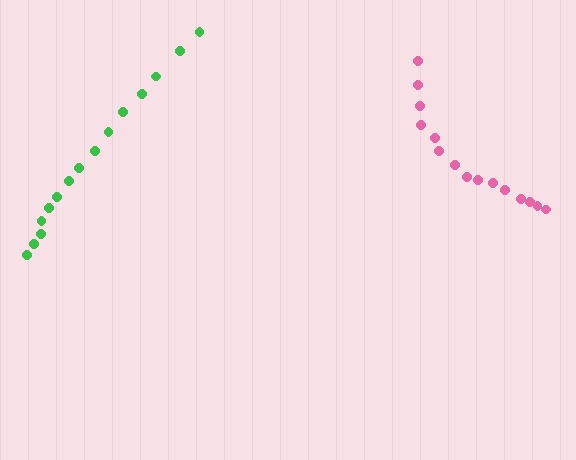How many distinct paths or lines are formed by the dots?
There are 2 distinct paths.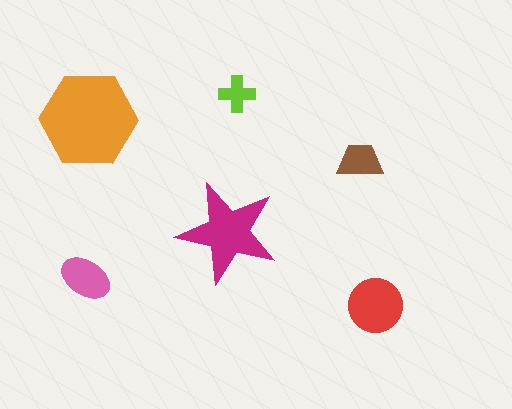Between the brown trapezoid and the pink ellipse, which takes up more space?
The pink ellipse.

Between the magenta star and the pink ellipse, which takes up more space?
The magenta star.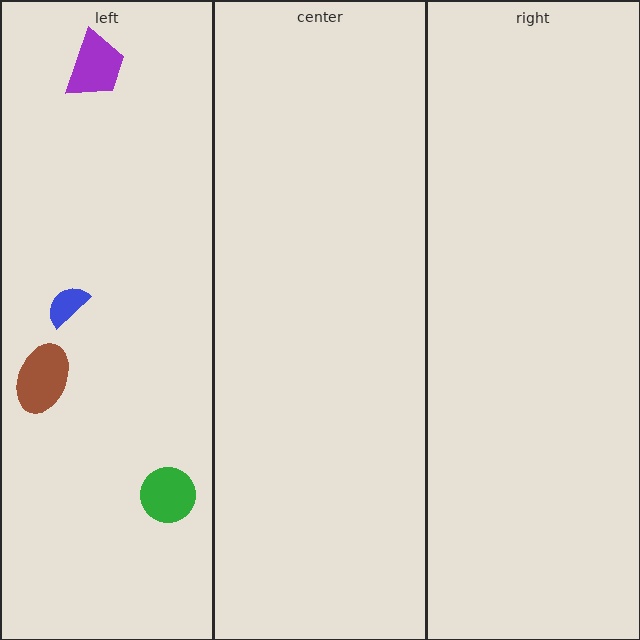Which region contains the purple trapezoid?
The left region.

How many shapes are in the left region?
4.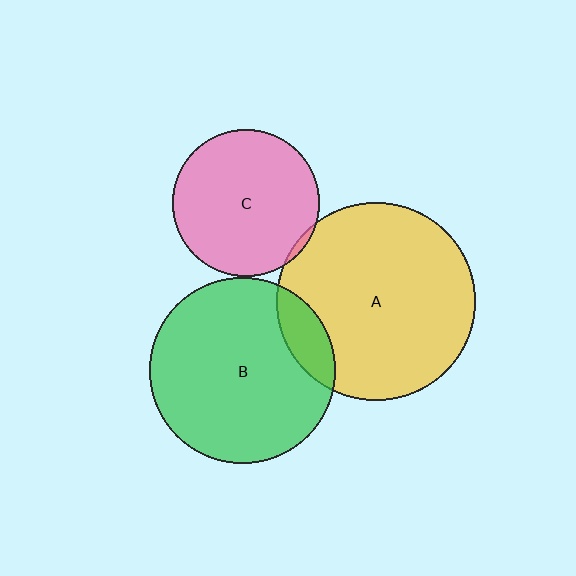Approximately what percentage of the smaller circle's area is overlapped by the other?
Approximately 15%.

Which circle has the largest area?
Circle A (yellow).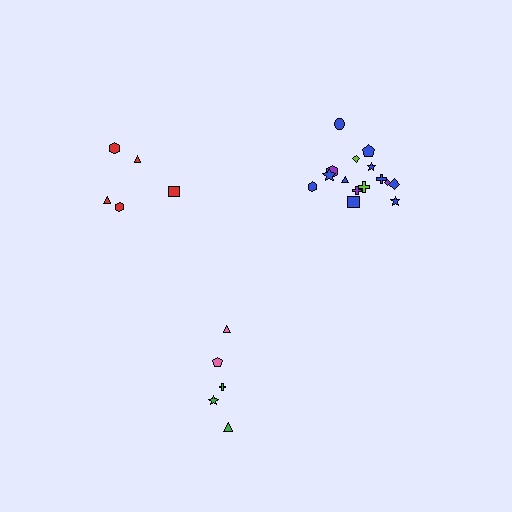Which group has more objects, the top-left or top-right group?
The top-right group.